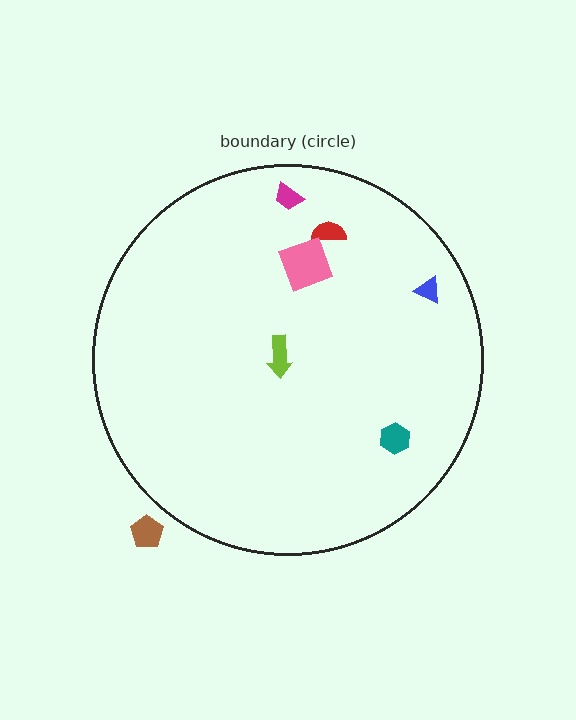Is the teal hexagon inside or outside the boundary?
Inside.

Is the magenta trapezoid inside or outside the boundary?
Inside.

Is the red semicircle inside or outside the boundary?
Inside.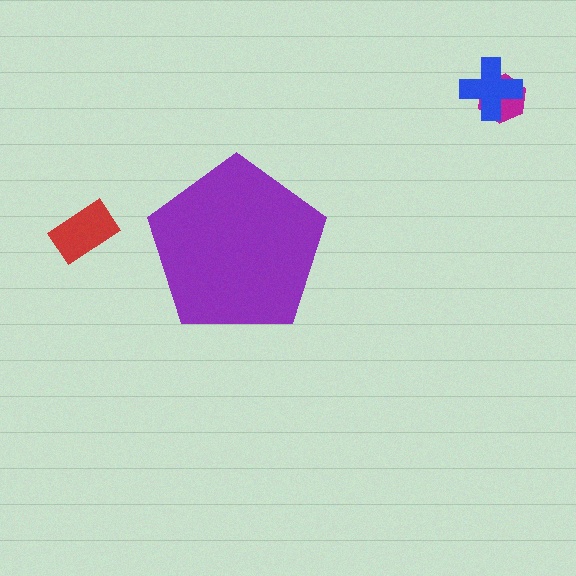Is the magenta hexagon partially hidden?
No, the magenta hexagon is fully visible.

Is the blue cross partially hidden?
No, the blue cross is fully visible.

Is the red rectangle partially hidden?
No, the red rectangle is fully visible.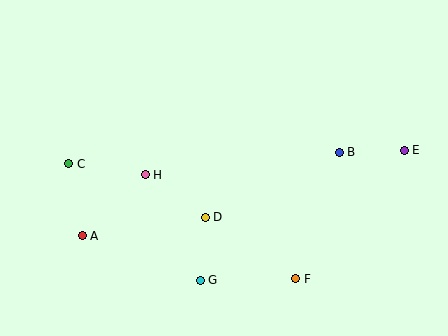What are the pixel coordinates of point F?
Point F is at (296, 279).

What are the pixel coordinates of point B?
Point B is at (339, 152).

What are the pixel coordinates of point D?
Point D is at (205, 217).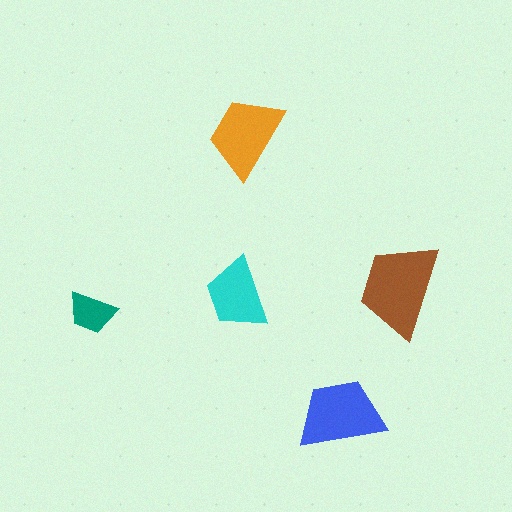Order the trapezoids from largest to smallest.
the brown one, the blue one, the orange one, the cyan one, the teal one.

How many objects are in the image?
There are 5 objects in the image.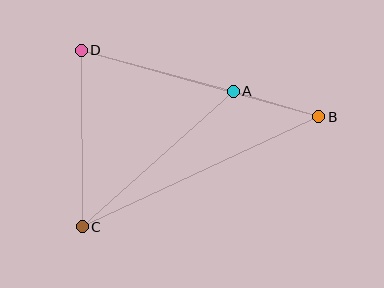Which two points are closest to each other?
Points A and B are closest to each other.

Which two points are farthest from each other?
Points B and C are farthest from each other.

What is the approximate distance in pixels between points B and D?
The distance between B and D is approximately 247 pixels.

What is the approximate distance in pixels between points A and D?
The distance between A and D is approximately 157 pixels.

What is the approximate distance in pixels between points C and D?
The distance between C and D is approximately 177 pixels.